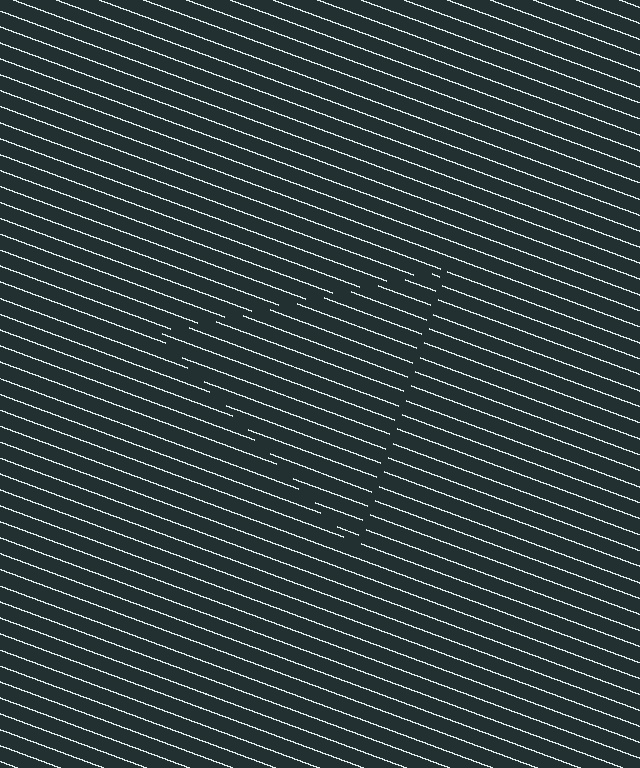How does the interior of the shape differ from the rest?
The interior of the shape contains the same grating, shifted by half a period — the contour is defined by the phase discontinuity where line-ends from the inner and outer gratings abut.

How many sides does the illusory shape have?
3 sides — the line-ends trace a triangle.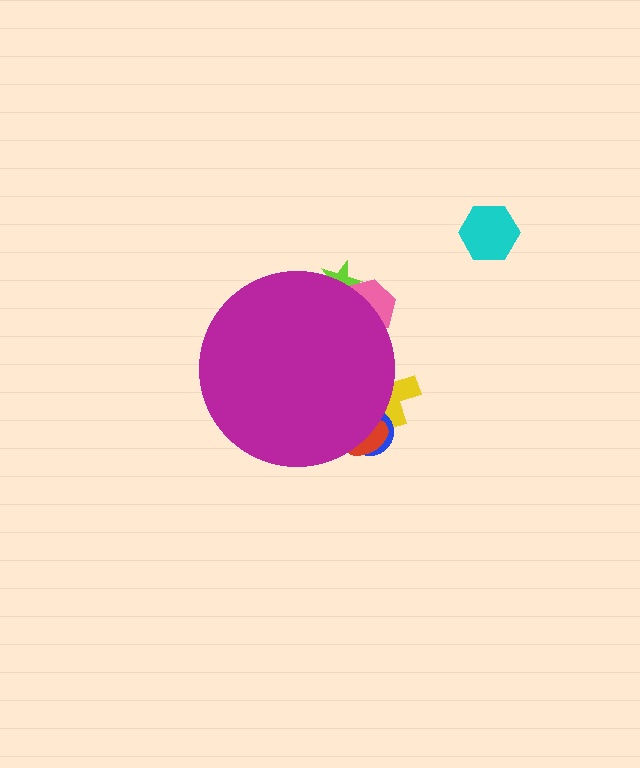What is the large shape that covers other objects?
A magenta circle.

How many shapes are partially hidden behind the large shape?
5 shapes are partially hidden.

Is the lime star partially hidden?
Yes, the lime star is partially hidden behind the magenta circle.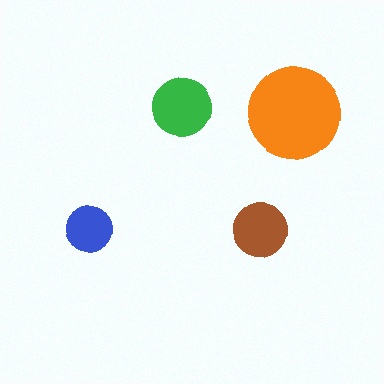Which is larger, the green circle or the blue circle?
The green one.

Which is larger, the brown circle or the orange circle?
The orange one.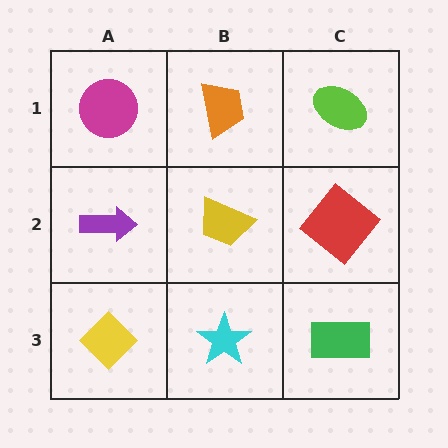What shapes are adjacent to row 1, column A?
A purple arrow (row 2, column A), an orange trapezoid (row 1, column B).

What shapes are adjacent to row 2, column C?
A lime ellipse (row 1, column C), a green rectangle (row 3, column C), a yellow trapezoid (row 2, column B).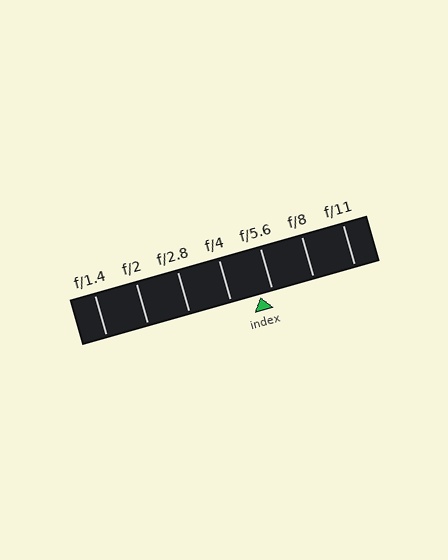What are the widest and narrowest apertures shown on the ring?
The widest aperture shown is f/1.4 and the narrowest is f/11.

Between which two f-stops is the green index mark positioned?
The index mark is between f/4 and f/5.6.